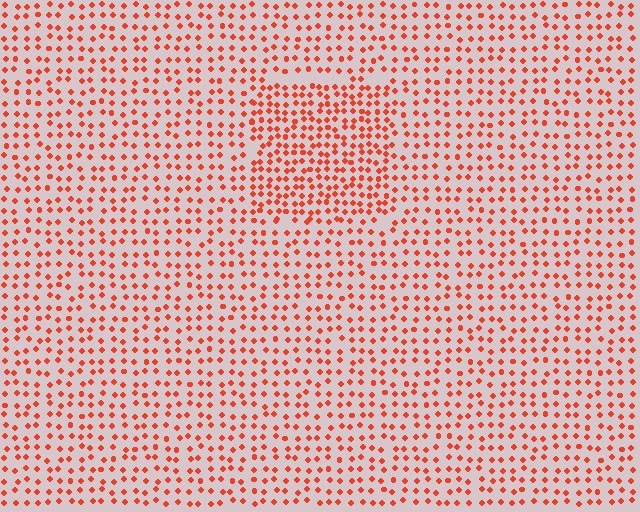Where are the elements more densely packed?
The elements are more densely packed inside the rectangle boundary.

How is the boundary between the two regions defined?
The boundary is defined by a change in element density (approximately 1.7x ratio). All elements are the same color, size, and shape.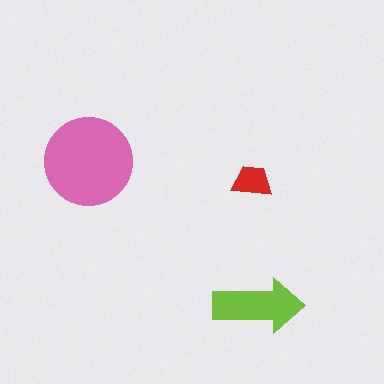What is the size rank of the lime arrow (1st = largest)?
2nd.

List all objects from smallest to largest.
The red trapezoid, the lime arrow, the pink circle.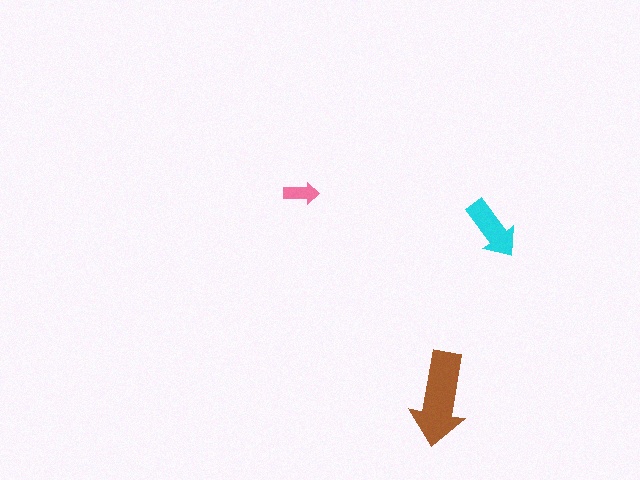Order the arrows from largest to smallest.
the brown one, the cyan one, the pink one.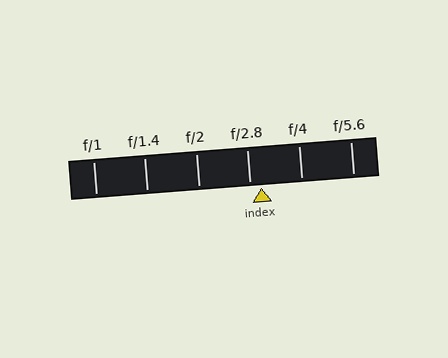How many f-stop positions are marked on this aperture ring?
There are 6 f-stop positions marked.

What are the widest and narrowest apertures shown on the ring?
The widest aperture shown is f/1 and the narrowest is f/5.6.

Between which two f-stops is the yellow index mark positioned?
The index mark is between f/2.8 and f/4.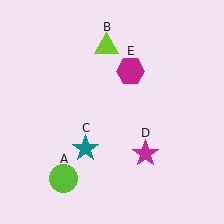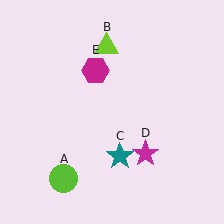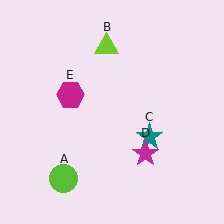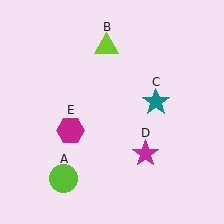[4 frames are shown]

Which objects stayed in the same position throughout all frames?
Lime circle (object A) and lime triangle (object B) and magenta star (object D) remained stationary.